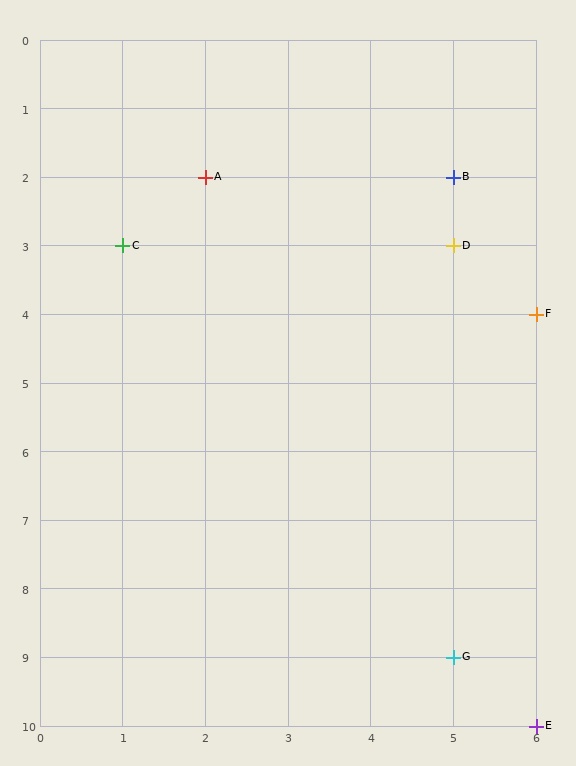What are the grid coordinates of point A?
Point A is at grid coordinates (2, 2).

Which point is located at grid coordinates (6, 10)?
Point E is at (6, 10).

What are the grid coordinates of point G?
Point G is at grid coordinates (5, 9).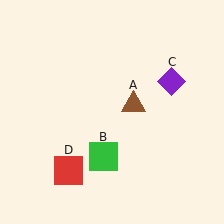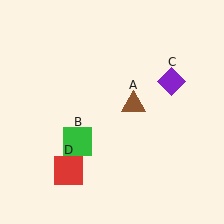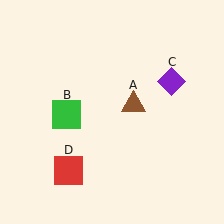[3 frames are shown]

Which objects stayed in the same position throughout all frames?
Brown triangle (object A) and purple diamond (object C) and red square (object D) remained stationary.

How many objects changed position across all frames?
1 object changed position: green square (object B).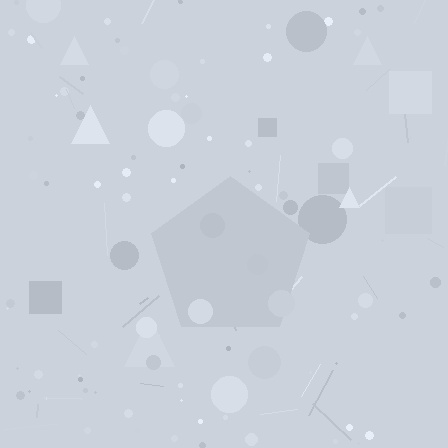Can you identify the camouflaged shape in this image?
The camouflaged shape is a pentagon.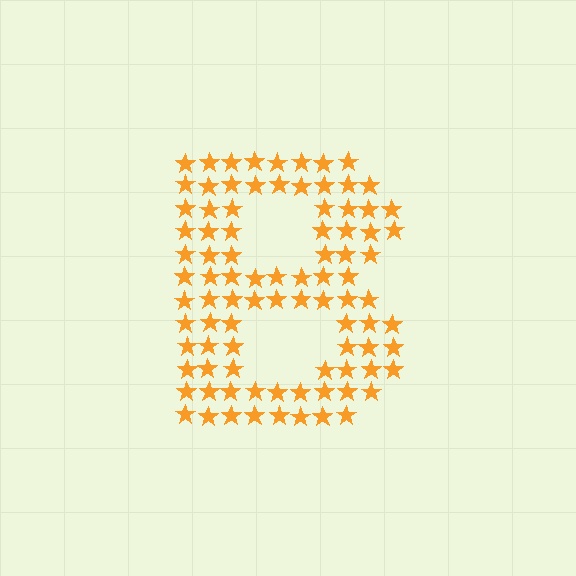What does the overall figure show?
The overall figure shows the letter B.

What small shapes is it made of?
It is made of small stars.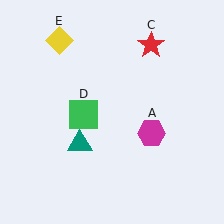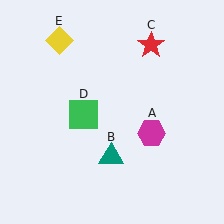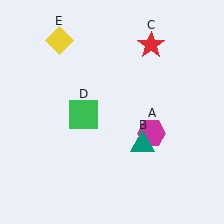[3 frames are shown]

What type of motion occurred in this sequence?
The teal triangle (object B) rotated counterclockwise around the center of the scene.